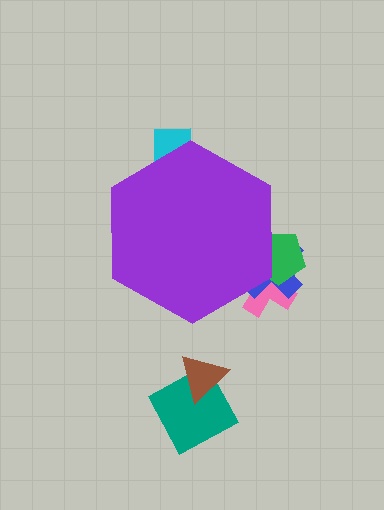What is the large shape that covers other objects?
A purple hexagon.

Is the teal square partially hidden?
No, the teal square is fully visible.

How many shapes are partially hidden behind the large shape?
4 shapes are partially hidden.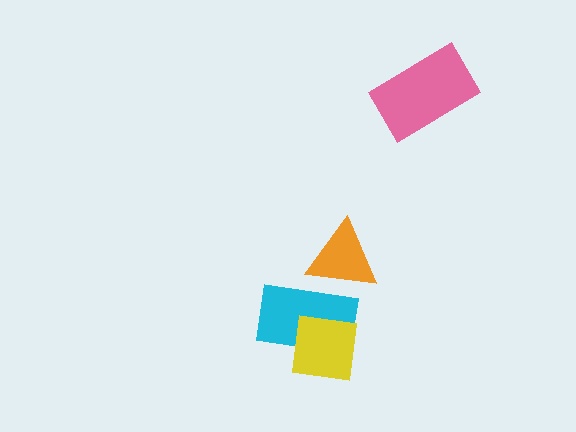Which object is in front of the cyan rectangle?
The yellow square is in front of the cyan rectangle.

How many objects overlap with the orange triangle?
1 object overlaps with the orange triangle.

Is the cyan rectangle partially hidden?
Yes, it is partially covered by another shape.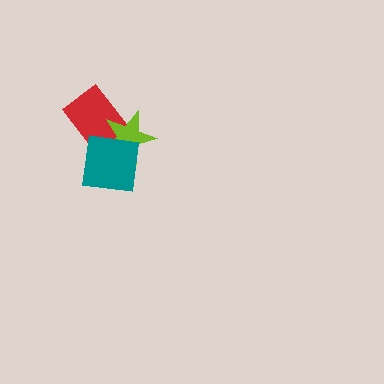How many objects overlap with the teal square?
2 objects overlap with the teal square.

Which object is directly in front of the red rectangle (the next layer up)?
The lime star is directly in front of the red rectangle.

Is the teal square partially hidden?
No, no other shape covers it.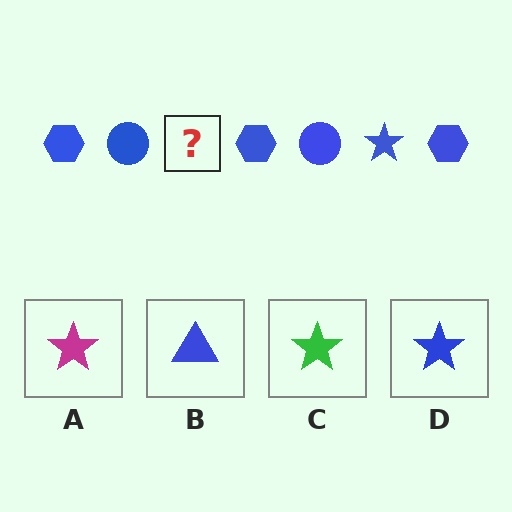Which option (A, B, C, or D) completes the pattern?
D.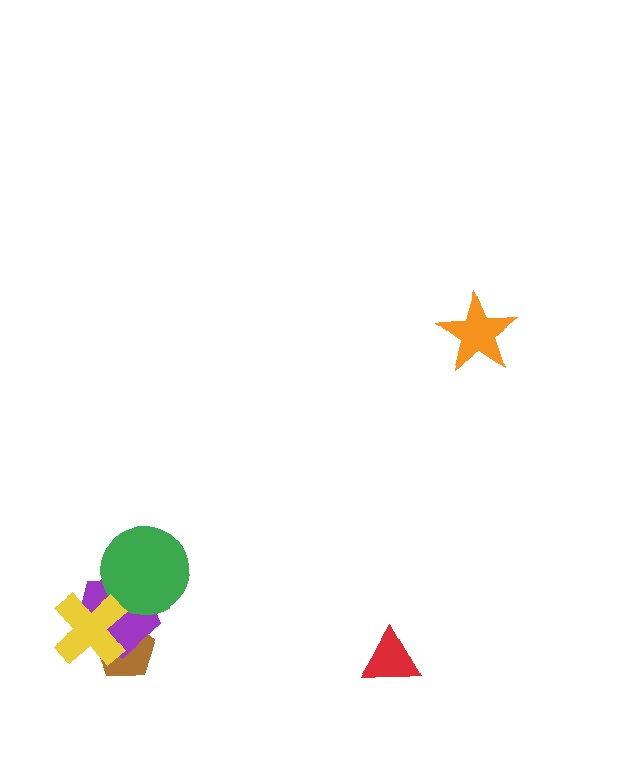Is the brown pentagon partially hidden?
Yes, it is partially covered by another shape.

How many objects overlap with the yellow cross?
2 objects overlap with the yellow cross.